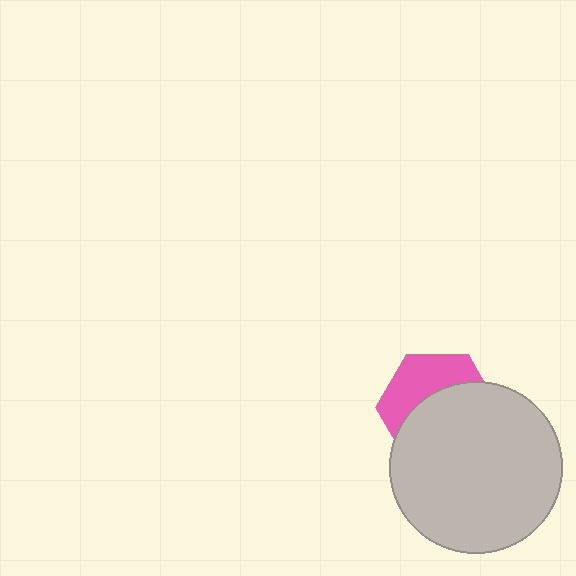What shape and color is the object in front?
The object in front is a light gray circle.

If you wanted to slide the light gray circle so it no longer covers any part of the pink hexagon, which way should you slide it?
Slide it down — that is the most direct way to separate the two shapes.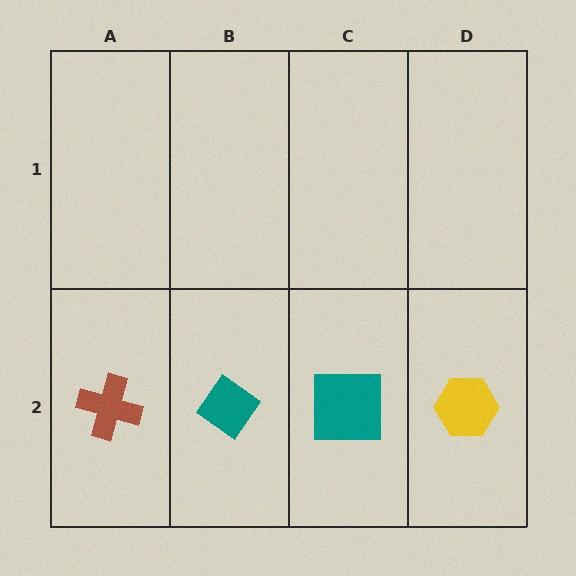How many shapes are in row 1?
0 shapes.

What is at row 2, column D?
A yellow hexagon.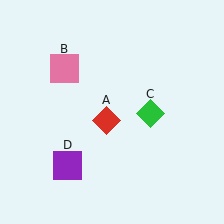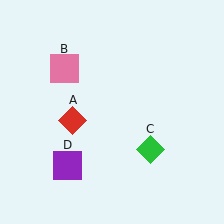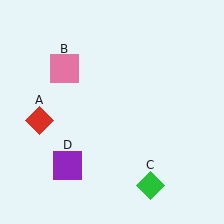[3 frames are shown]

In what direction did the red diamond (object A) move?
The red diamond (object A) moved left.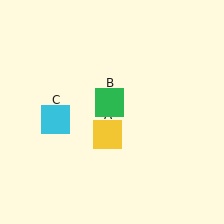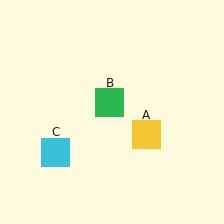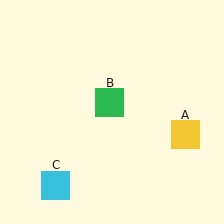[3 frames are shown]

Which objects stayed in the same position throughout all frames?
Green square (object B) remained stationary.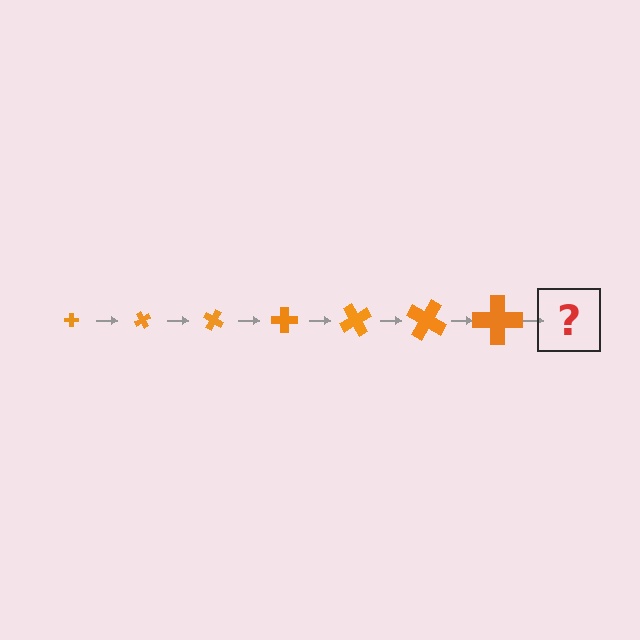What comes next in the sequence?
The next element should be a cross, larger than the previous one and rotated 420 degrees from the start.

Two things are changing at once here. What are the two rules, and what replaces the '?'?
The two rules are that the cross grows larger each step and it rotates 60 degrees each step. The '?' should be a cross, larger than the previous one and rotated 420 degrees from the start.